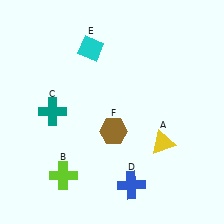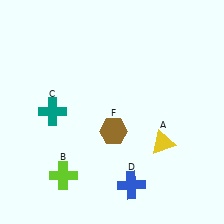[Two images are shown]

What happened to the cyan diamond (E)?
The cyan diamond (E) was removed in Image 2. It was in the top-left area of Image 1.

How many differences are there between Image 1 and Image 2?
There is 1 difference between the two images.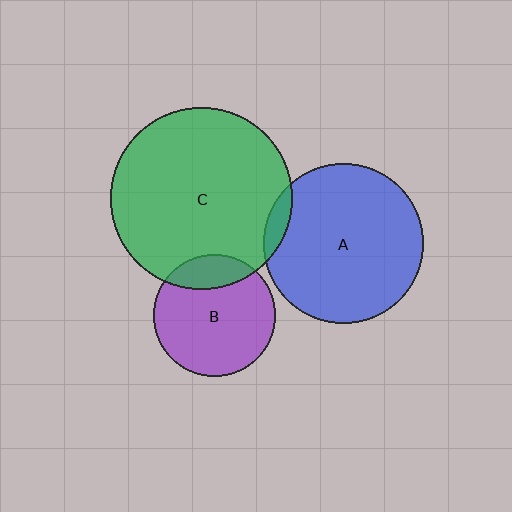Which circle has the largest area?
Circle C (green).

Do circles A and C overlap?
Yes.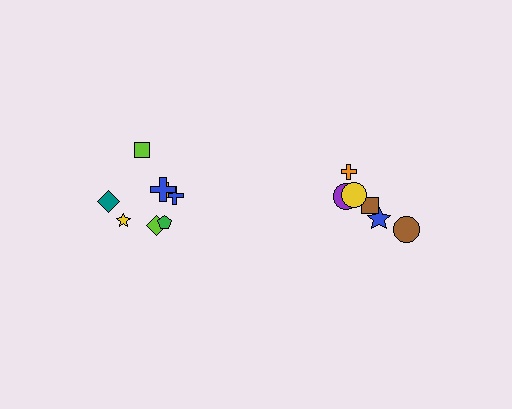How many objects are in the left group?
There are 8 objects.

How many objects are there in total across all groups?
There are 14 objects.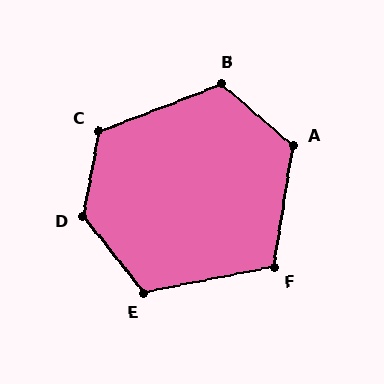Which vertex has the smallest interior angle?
F, at approximately 110 degrees.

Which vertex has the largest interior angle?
D, at approximately 131 degrees.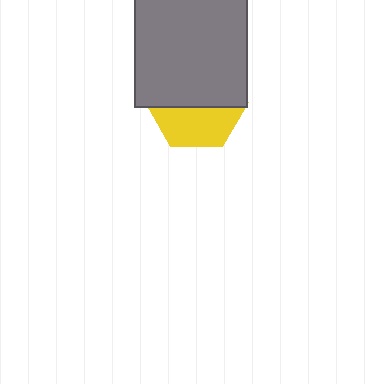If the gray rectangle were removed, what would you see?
You would see the complete yellow hexagon.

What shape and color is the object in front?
The object in front is a gray rectangle.